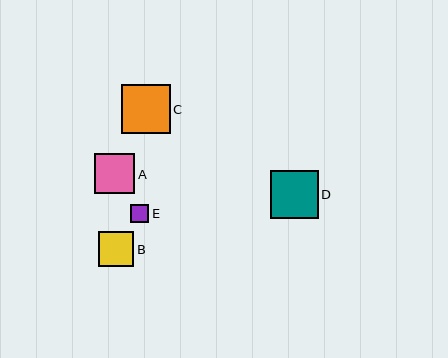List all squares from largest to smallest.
From largest to smallest: C, D, A, B, E.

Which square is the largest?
Square C is the largest with a size of approximately 49 pixels.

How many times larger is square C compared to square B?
Square C is approximately 1.4 times the size of square B.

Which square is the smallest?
Square E is the smallest with a size of approximately 18 pixels.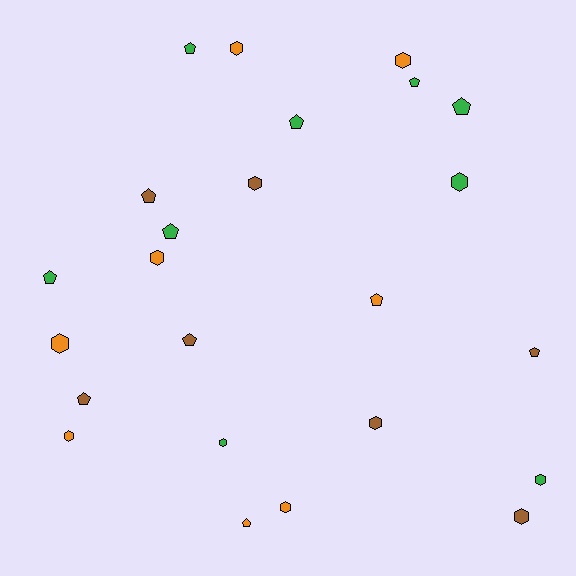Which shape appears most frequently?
Hexagon, with 12 objects.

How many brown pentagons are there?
There are 4 brown pentagons.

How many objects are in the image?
There are 24 objects.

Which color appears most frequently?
Green, with 9 objects.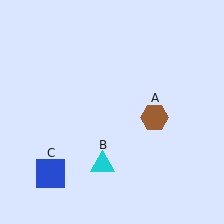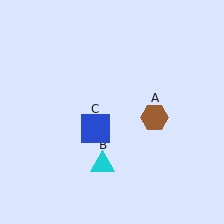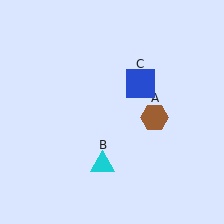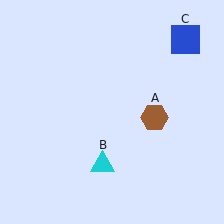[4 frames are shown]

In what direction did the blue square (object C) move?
The blue square (object C) moved up and to the right.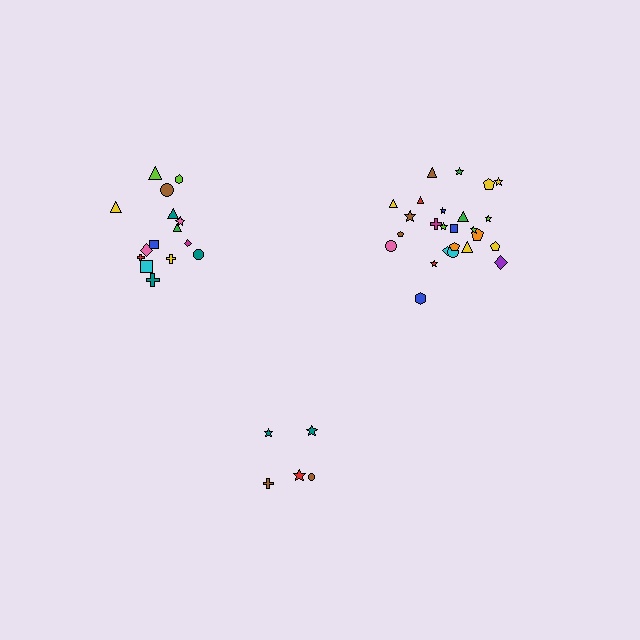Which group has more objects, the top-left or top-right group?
The top-right group.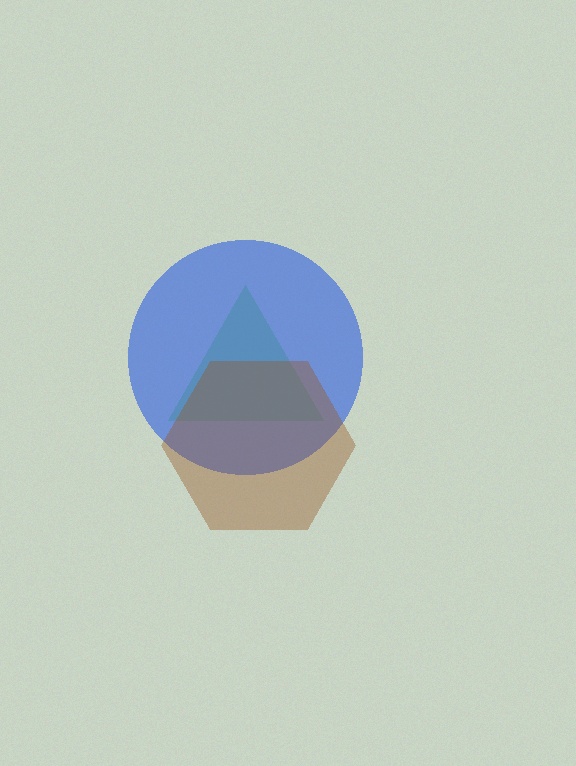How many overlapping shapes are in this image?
There are 3 overlapping shapes in the image.